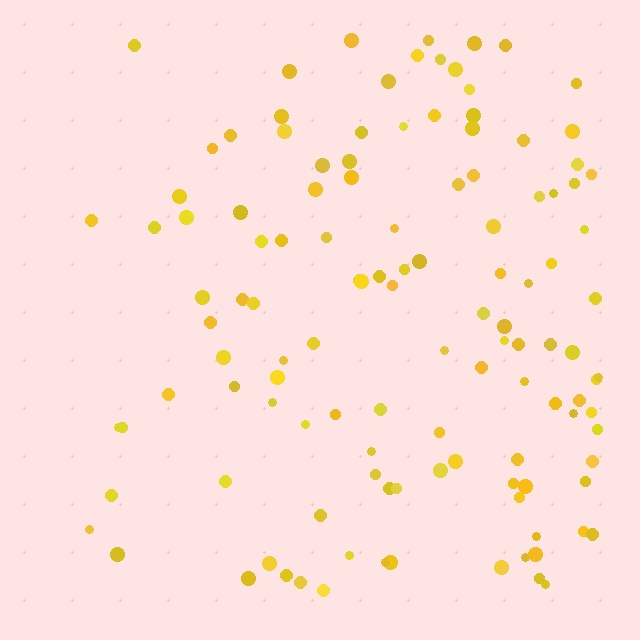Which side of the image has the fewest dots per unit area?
The left.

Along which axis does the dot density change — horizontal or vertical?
Horizontal.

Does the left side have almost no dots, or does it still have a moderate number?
Still a moderate number, just noticeably fewer than the right.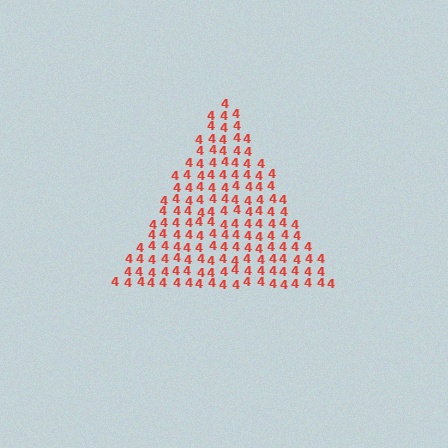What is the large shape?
The large shape is a triangle.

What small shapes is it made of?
It is made of small digit 4's.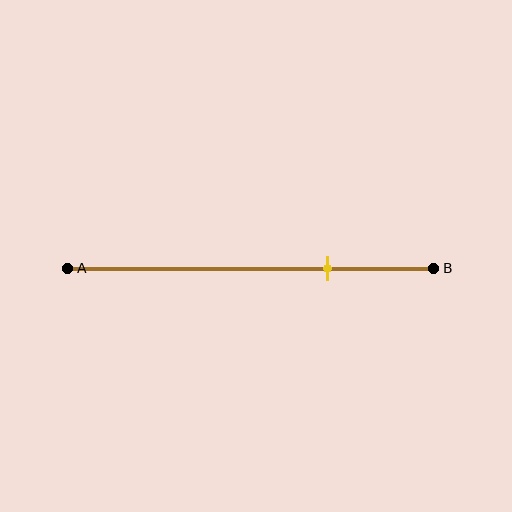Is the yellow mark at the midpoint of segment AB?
No, the mark is at about 70% from A, not at the 50% midpoint.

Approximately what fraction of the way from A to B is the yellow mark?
The yellow mark is approximately 70% of the way from A to B.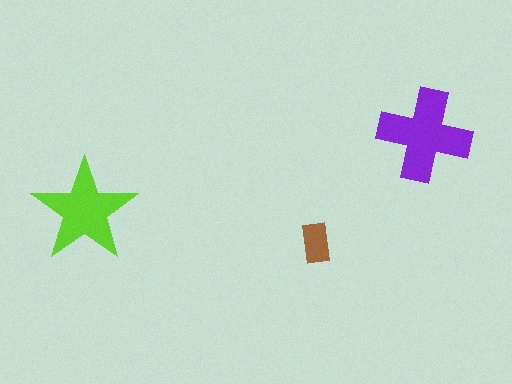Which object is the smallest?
The brown rectangle.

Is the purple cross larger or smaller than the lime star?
Larger.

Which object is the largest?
The purple cross.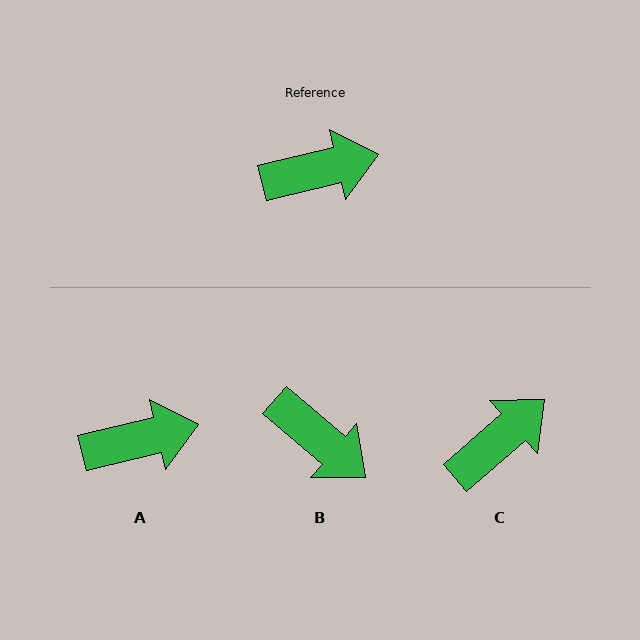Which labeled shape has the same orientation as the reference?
A.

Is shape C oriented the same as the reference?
No, it is off by about 28 degrees.